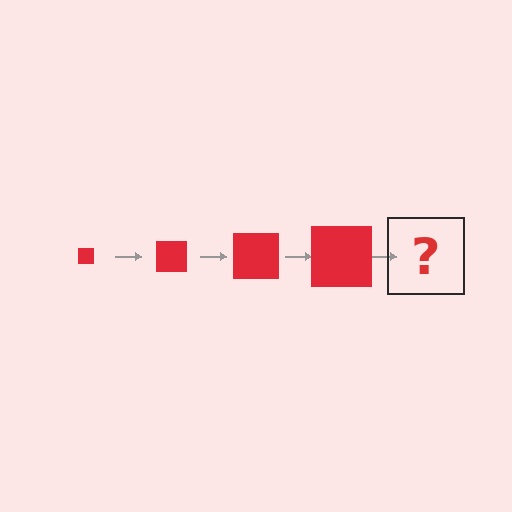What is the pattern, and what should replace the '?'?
The pattern is that the square gets progressively larger each step. The '?' should be a red square, larger than the previous one.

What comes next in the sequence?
The next element should be a red square, larger than the previous one.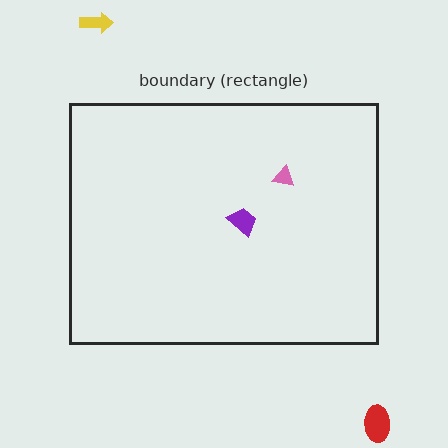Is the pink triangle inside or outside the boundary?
Inside.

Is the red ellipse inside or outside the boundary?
Outside.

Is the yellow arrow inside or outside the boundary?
Outside.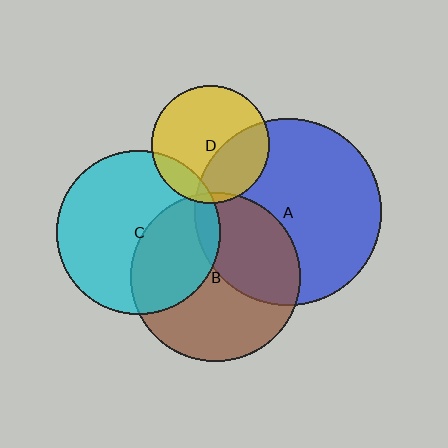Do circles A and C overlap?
Yes.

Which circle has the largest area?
Circle A (blue).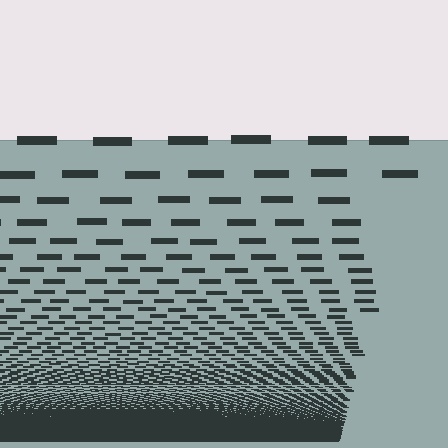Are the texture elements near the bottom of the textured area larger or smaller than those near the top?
Smaller. The gradient is inverted — elements near the bottom are smaller and denser.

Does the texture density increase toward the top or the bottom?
Density increases toward the bottom.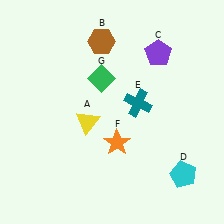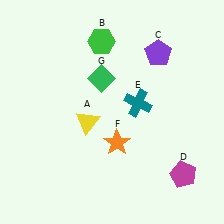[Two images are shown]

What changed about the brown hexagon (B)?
In Image 1, B is brown. In Image 2, it changed to green.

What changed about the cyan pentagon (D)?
In Image 1, D is cyan. In Image 2, it changed to magenta.